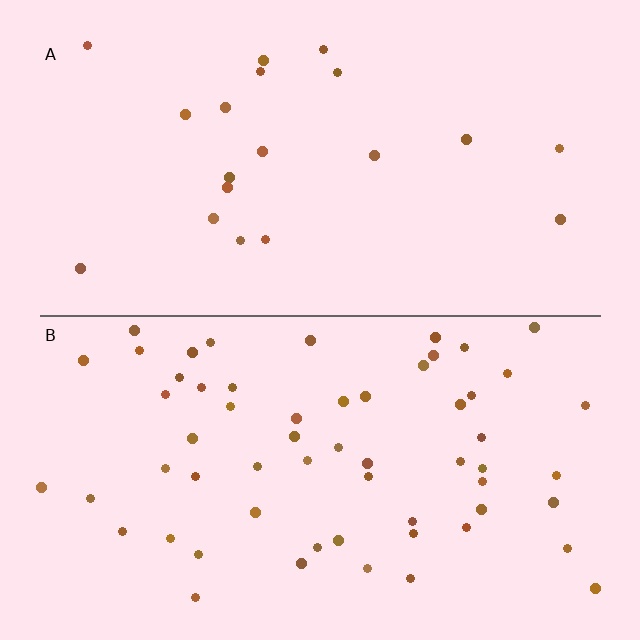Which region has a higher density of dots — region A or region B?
B (the bottom).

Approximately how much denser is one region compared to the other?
Approximately 3.0× — region B over region A.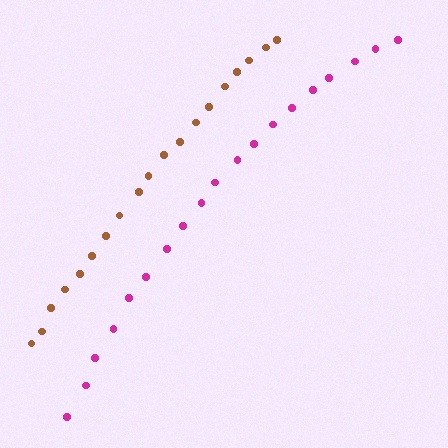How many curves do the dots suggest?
There are 2 distinct paths.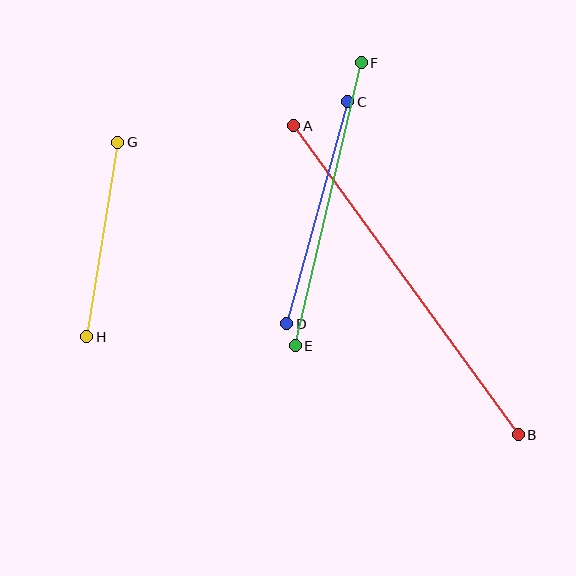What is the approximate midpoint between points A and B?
The midpoint is at approximately (406, 280) pixels.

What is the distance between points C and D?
The distance is approximately 230 pixels.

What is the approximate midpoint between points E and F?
The midpoint is at approximately (328, 204) pixels.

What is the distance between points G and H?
The distance is approximately 197 pixels.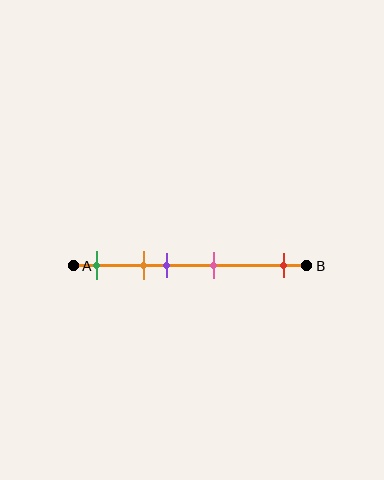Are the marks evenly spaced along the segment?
No, the marks are not evenly spaced.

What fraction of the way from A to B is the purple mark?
The purple mark is approximately 40% (0.4) of the way from A to B.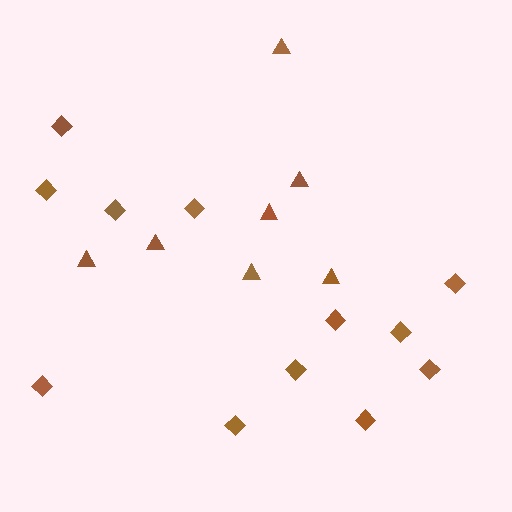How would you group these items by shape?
There are 2 groups: one group of diamonds (12) and one group of triangles (7).